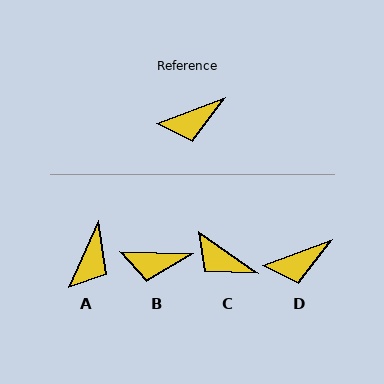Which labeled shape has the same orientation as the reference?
D.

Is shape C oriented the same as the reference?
No, it is off by about 55 degrees.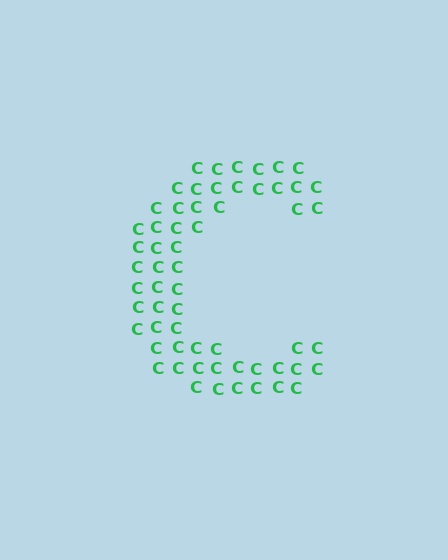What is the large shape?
The large shape is the letter C.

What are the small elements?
The small elements are letter C's.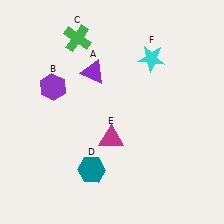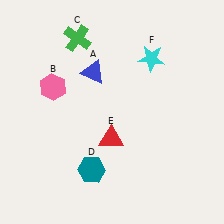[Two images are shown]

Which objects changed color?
A changed from purple to blue. B changed from purple to pink. E changed from magenta to red.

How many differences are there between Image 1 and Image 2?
There are 3 differences between the two images.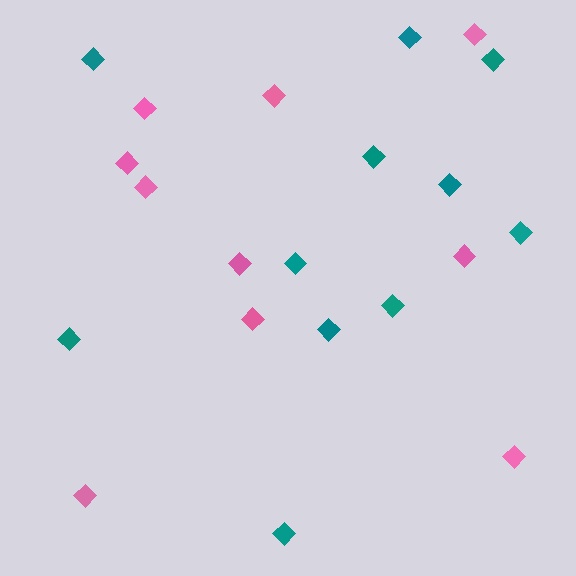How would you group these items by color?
There are 2 groups: one group of teal diamonds (11) and one group of pink diamonds (10).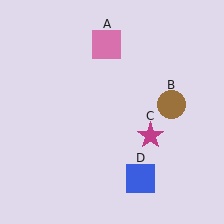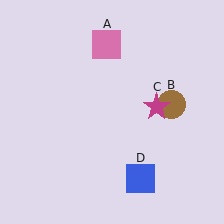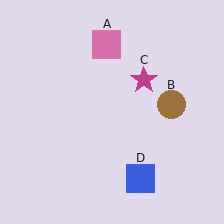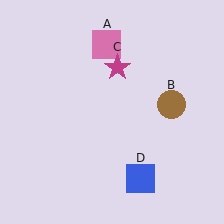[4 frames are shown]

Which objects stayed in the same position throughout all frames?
Pink square (object A) and brown circle (object B) and blue square (object D) remained stationary.